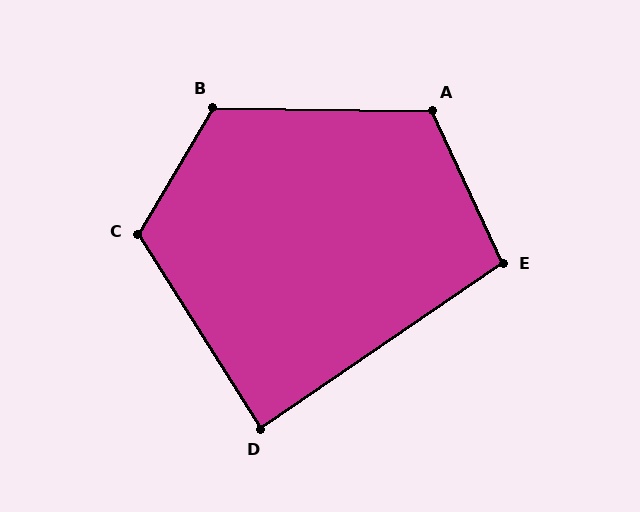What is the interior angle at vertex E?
Approximately 99 degrees (obtuse).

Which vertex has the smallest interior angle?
D, at approximately 88 degrees.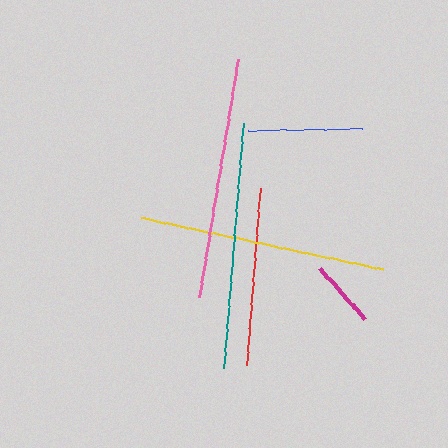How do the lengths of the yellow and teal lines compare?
The yellow and teal lines are approximately the same length.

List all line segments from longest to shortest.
From longest to shortest: yellow, teal, pink, red, blue, magenta.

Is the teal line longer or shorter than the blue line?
The teal line is longer than the blue line.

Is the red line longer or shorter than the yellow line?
The yellow line is longer than the red line.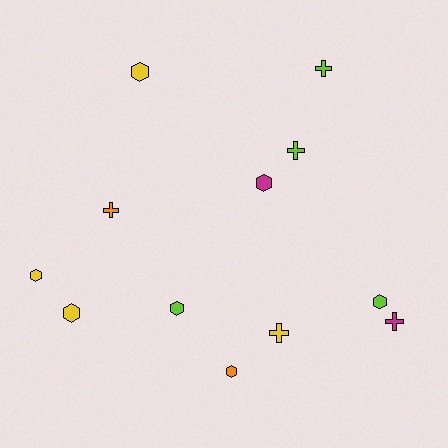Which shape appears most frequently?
Hexagon, with 7 objects.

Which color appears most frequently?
Yellow, with 4 objects.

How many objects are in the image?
There are 12 objects.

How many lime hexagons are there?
There are 2 lime hexagons.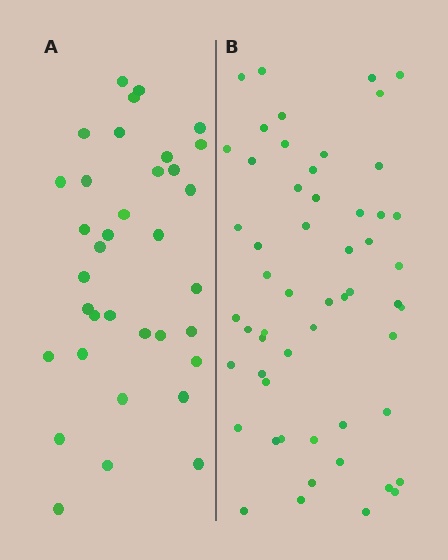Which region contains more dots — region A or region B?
Region B (the right region) has more dots.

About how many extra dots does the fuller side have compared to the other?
Region B has approximately 20 more dots than region A.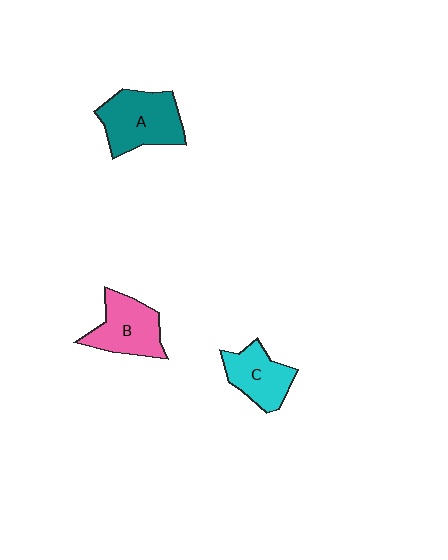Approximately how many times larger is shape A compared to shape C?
Approximately 1.4 times.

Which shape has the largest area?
Shape A (teal).